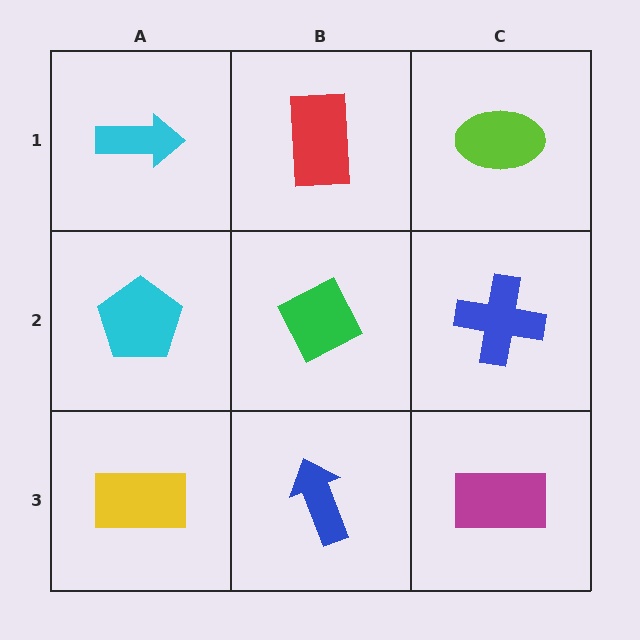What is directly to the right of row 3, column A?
A blue arrow.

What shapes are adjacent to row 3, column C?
A blue cross (row 2, column C), a blue arrow (row 3, column B).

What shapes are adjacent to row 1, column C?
A blue cross (row 2, column C), a red rectangle (row 1, column B).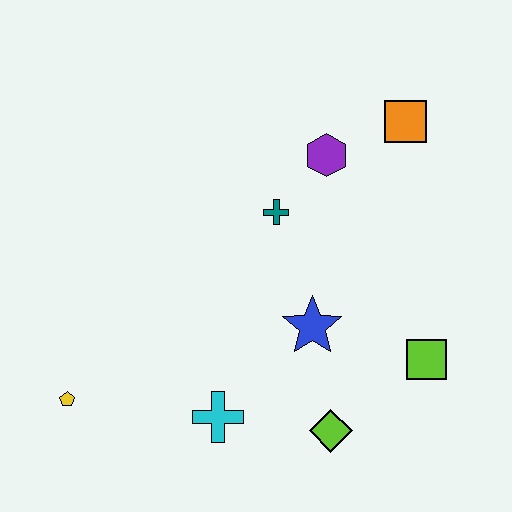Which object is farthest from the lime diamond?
The orange square is farthest from the lime diamond.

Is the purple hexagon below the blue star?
No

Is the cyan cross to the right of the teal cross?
No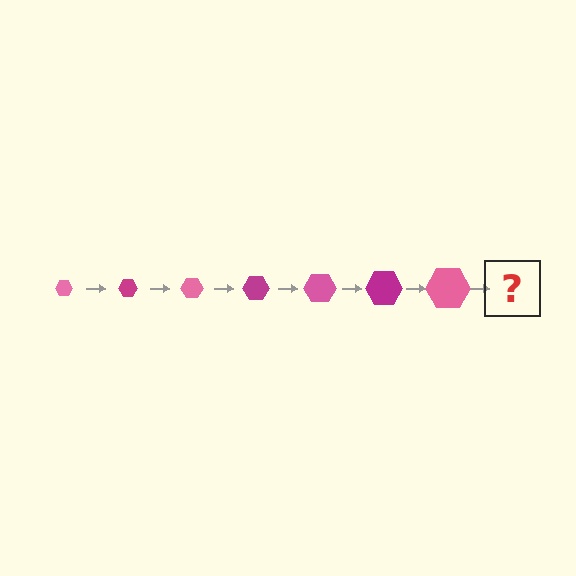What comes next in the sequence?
The next element should be a magenta hexagon, larger than the previous one.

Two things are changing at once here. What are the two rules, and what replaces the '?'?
The two rules are that the hexagon grows larger each step and the color cycles through pink and magenta. The '?' should be a magenta hexagon, larger than the previous one.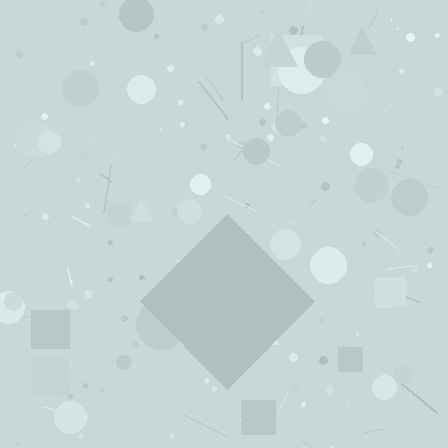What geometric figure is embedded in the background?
A diamond is embedded in the background.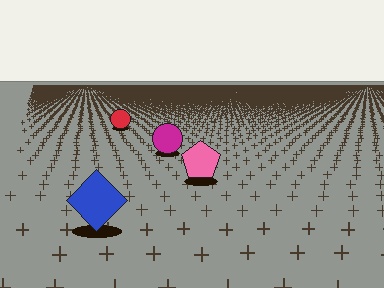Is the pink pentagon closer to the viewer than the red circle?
Yes. The pink pentagon is closer — you can tell from the texture gradient: the ground texture is coarser near it.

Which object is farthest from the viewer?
The red circle is farthest from the viewer. It appears smaller and the ground texture around it is denser.